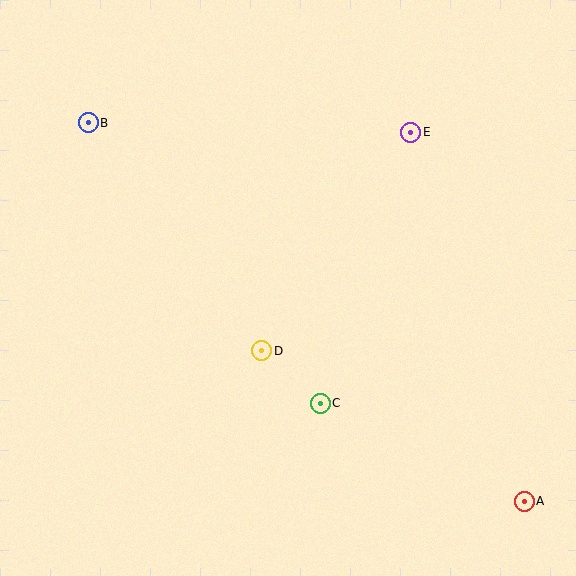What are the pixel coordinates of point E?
Point E is at (411, 132).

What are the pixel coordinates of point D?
Point D is at (262, 351).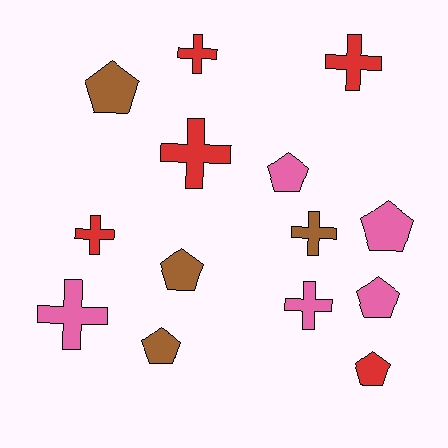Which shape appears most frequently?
Cross, with 7 objects.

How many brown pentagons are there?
There are 3 brown pentagons.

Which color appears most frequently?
Red, with 5 objects.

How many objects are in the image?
There are 14 objects.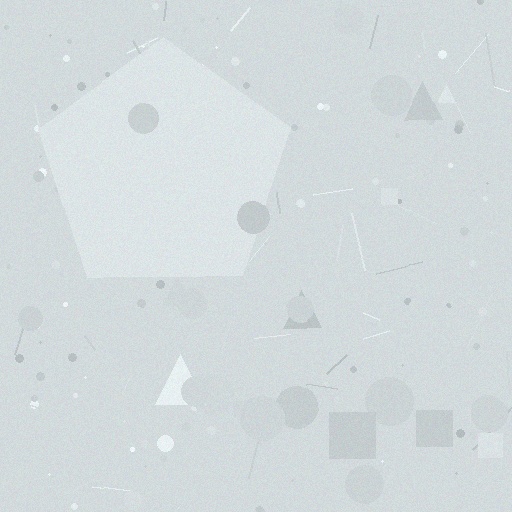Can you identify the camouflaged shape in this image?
The camouflaged shape is a pentagon.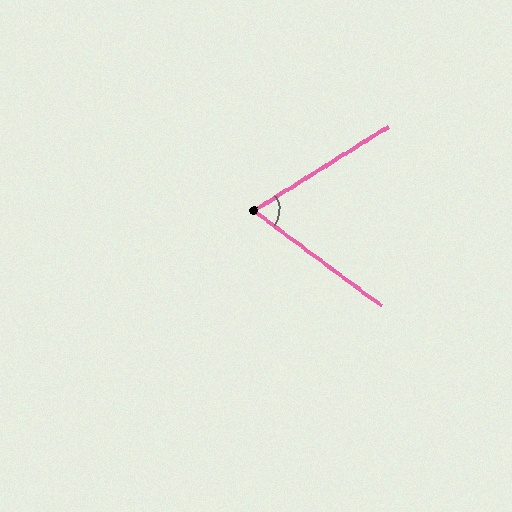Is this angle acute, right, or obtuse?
It is acute.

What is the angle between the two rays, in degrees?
Approximately 69 degrees.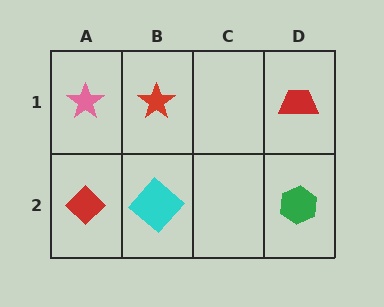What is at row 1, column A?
A pink star.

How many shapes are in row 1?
3 shapes.